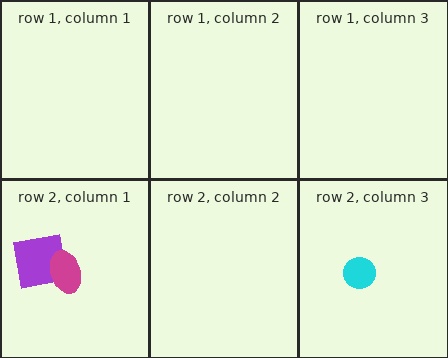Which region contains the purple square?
The row 2, column 1 region.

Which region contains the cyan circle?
The row 2, column 3 region.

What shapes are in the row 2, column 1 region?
The purple square, the magenta ellipse.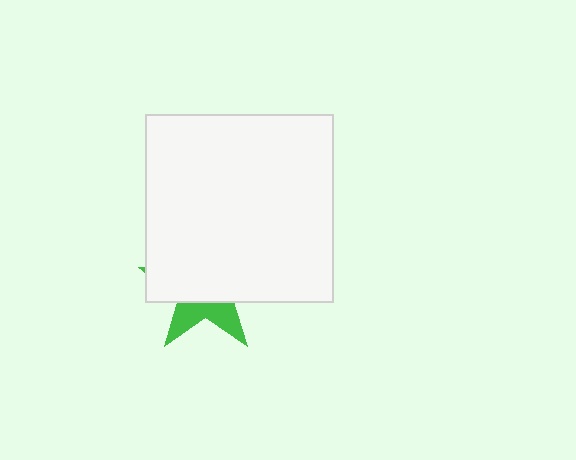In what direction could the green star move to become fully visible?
The green star could move down. That would shift it out from behind the white square entirely.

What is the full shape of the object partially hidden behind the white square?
The partially hidden object is a green star.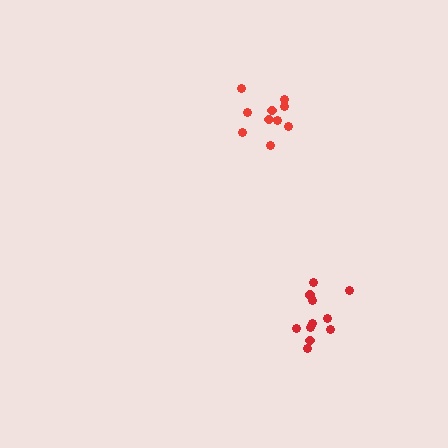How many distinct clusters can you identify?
There are 2 distinct clusters.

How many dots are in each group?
Group 1: 11 dots, Group 2: 10 dots (21 total).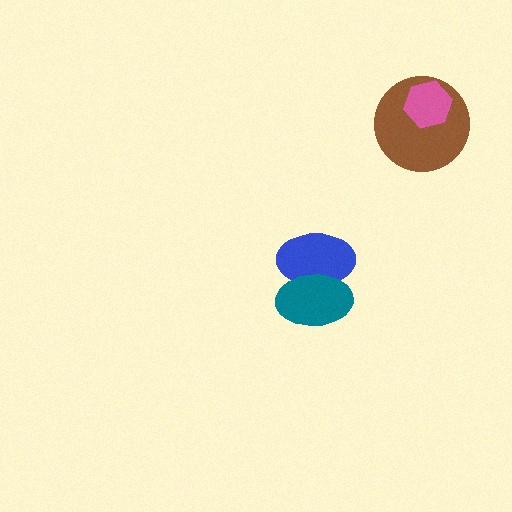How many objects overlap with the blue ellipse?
1 object overlaps with the blue ellipse.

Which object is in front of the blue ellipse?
The teal ellipse is in front of the blue ellipse.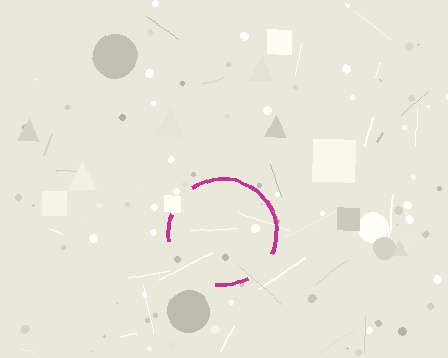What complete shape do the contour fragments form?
The contour fragments form a circle.